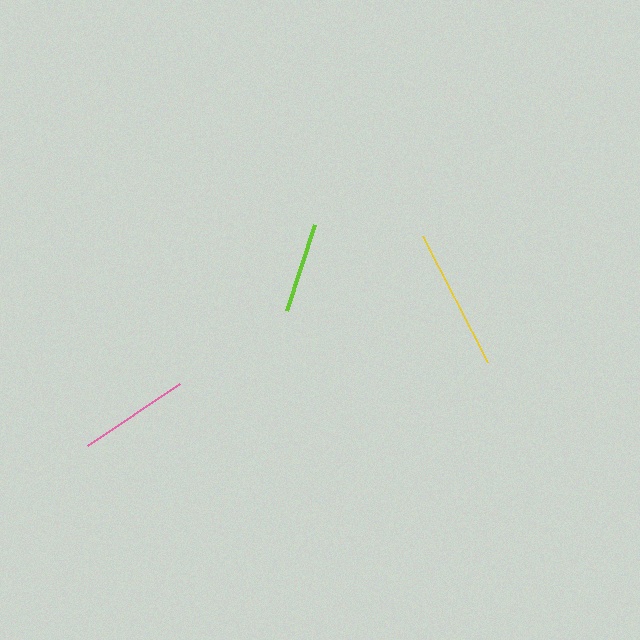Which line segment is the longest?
The yellow line is the longest at approximately 142 pixels.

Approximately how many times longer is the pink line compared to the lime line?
The pink line is approximately 1.2 times the length of the lime line.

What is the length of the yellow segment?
The yellow segment is approximately 142 pixels long.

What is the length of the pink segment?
The pink segment is approximately 111 pixels long.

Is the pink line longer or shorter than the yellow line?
The yellow line is longer than the pink line.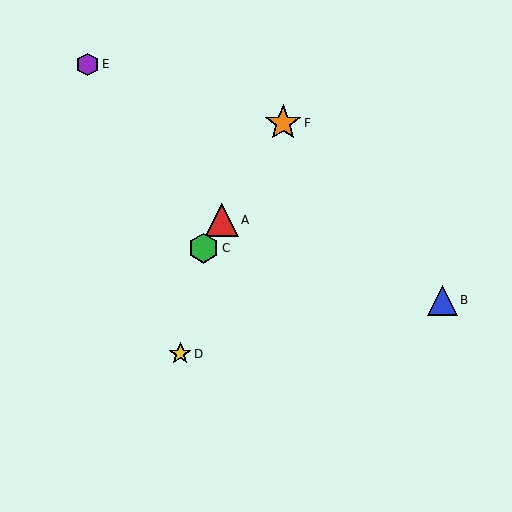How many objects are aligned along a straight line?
3 objects (A, C, F) are aligned along a straight line.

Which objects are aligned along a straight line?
Objects A, C, F are aligned along a straight line.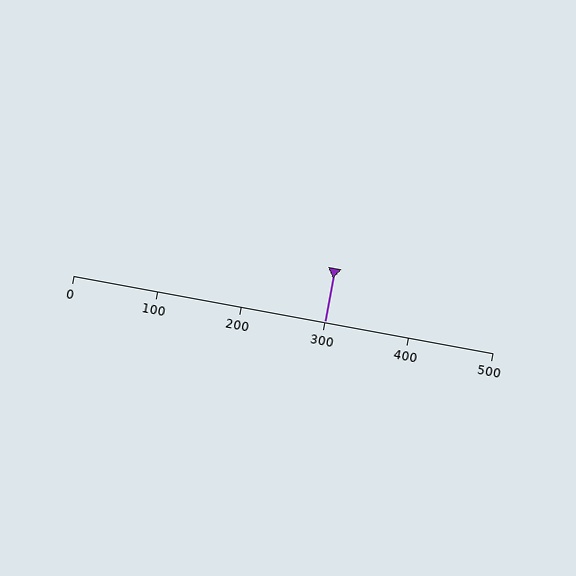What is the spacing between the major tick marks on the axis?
The major ticks are spaced 100 apart.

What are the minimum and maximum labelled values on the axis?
The axis runs from 0 to 500.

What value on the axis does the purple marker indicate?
The marker indicates approximately 300.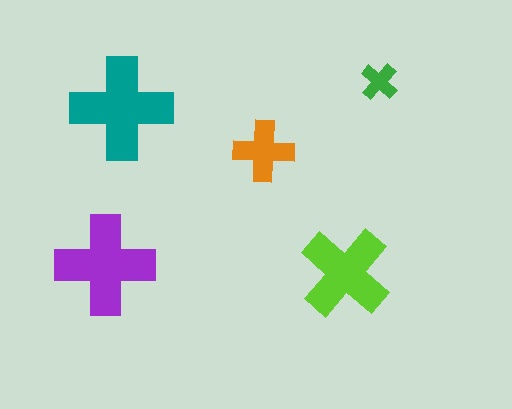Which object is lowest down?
The lime cross is bottommost.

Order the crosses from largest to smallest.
the teal one, the purple one, the lime one, the orange one, the green one.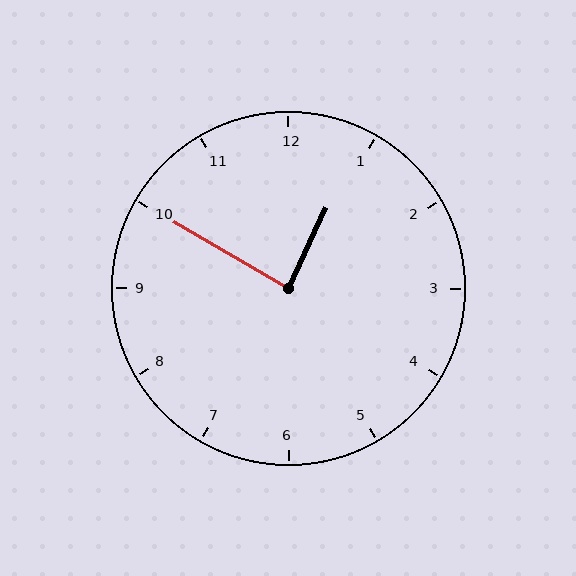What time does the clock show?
12:50.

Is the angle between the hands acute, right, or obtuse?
It is right.